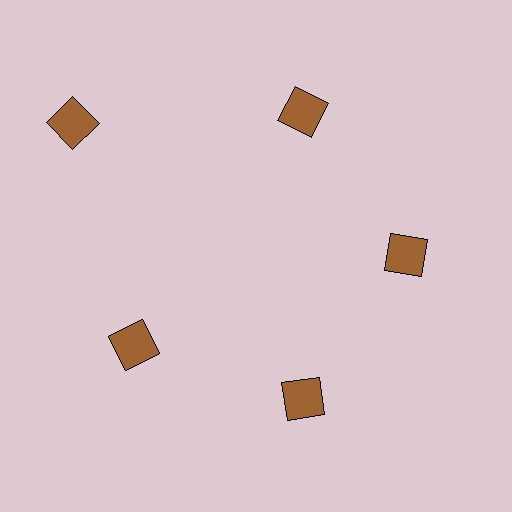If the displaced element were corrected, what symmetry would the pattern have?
It would have 5-fold rotational symmetry — the pattern would map onto itself every 72 degrees.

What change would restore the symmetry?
The symmetry would be restored by moving it inward, back onto the ring so that all 5 squares sit at equal angles and equal distance from the center.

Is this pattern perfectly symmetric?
No. The 5 brown squares are arranged in a ring, but one element near the 10 o'clock position is pushed outward from the center, breaking the 5-fold rotational symmetry.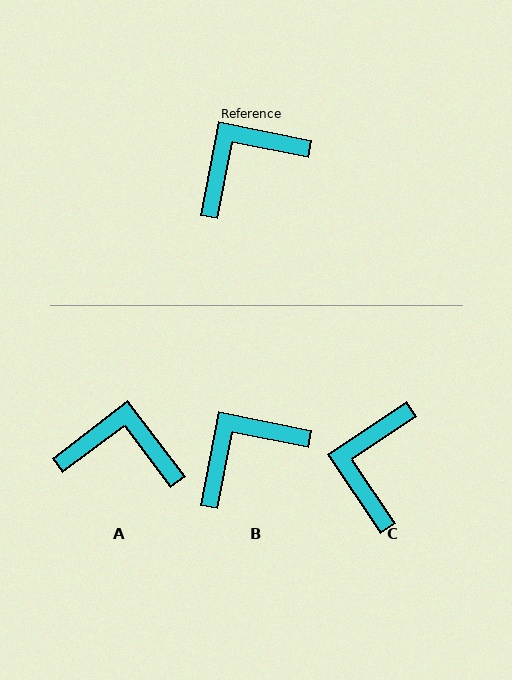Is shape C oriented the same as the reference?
No, it is off by about 45 degrees.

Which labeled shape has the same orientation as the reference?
B.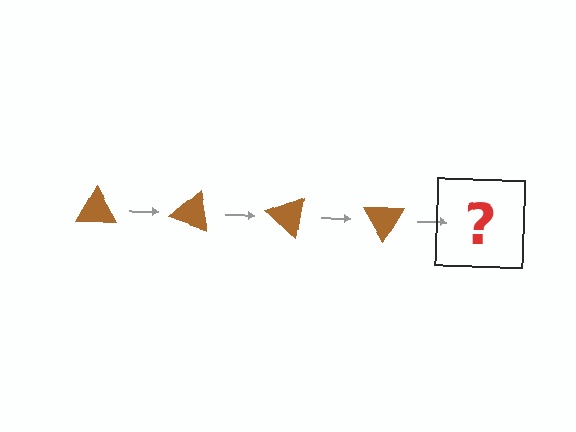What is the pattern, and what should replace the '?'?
The pattern is that the triangle rotates 20 degrees each step. The '?' should be a brown triangle rotated 80 degrees.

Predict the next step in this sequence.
The next step is a brown triangle rotated 80 degrees.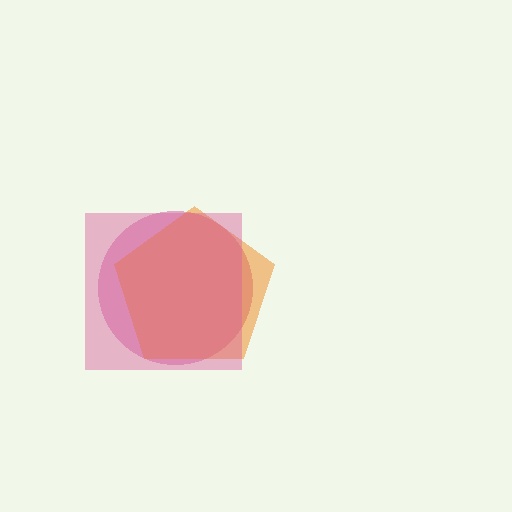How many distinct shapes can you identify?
There are 3 distinct shapes: a magenta circle, an orange pentagon, a pink square.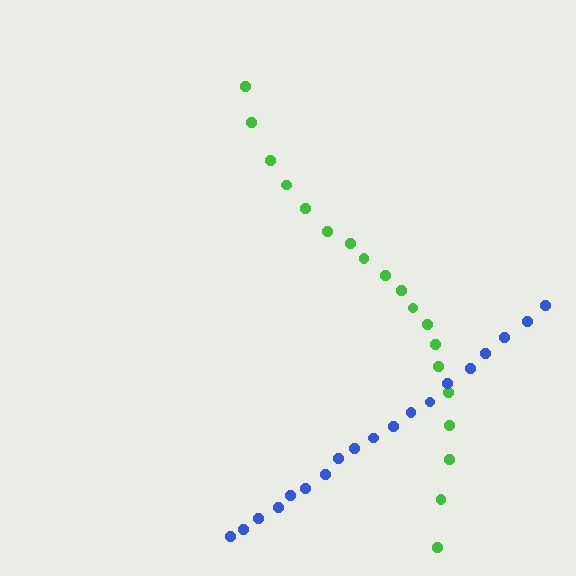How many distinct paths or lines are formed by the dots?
There are 2 distinct paths.